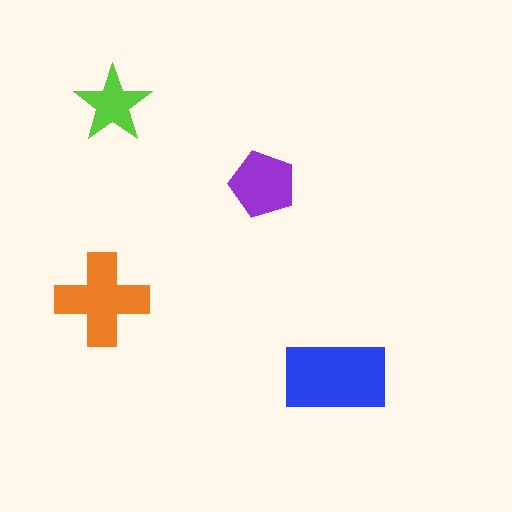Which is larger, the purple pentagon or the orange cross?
The orange cross.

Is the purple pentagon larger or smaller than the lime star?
Larger.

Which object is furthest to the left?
The orange cross is leftmost.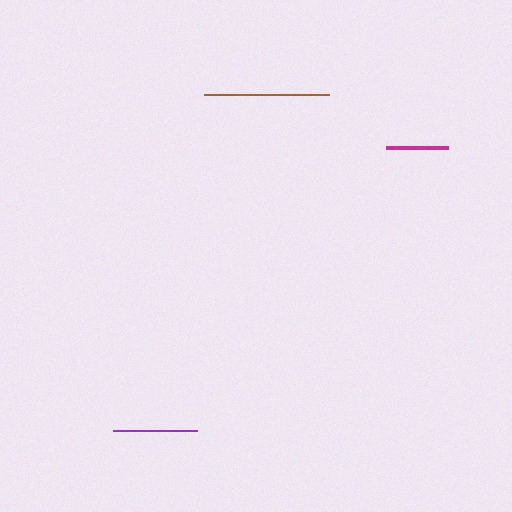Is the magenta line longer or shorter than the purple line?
The purple line is longer than the magenta line.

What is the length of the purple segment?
The purple segment is approximately 84 pixels long.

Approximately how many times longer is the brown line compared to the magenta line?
The brown line is approximately 2.0 times the length of the magenta line.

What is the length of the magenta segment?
The magenta segment is approximately 62 pixels long.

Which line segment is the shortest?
The magenta line is the shortest at approximately 62 pixels.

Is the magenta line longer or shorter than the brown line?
The brown line is longer than the magenta line.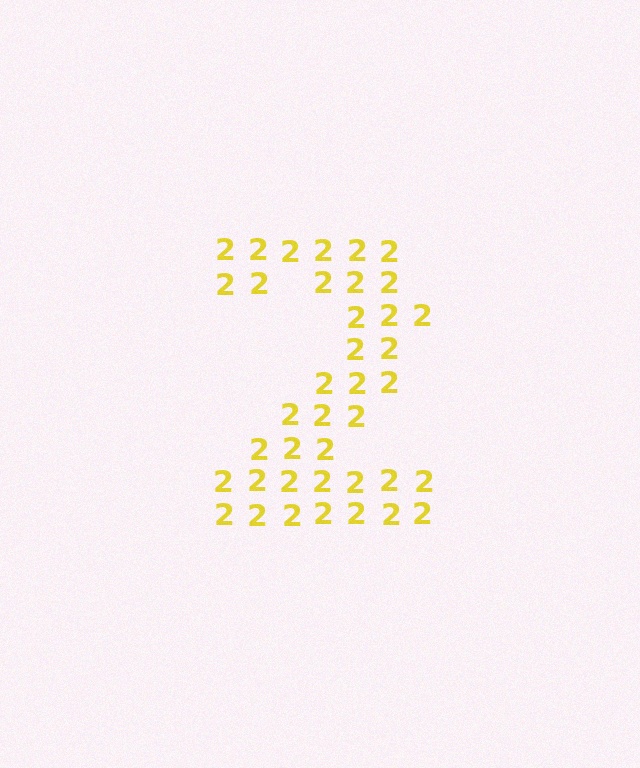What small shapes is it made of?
It is made of small digit 2's.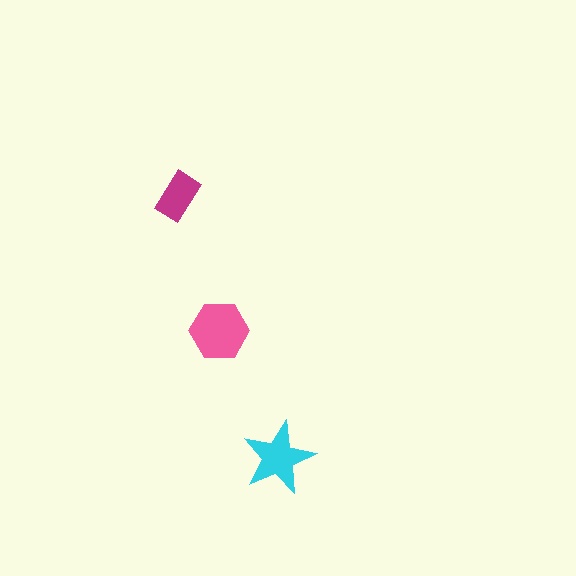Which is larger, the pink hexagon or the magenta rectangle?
The pink hexagon.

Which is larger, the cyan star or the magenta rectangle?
The cyan star.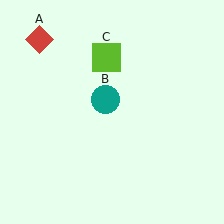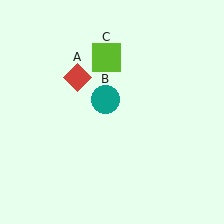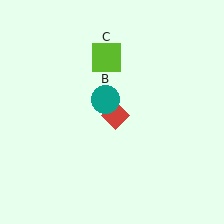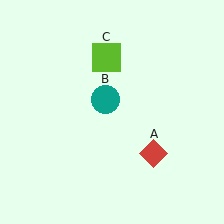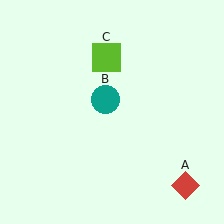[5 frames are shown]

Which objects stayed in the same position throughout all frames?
Teal circle (object B) and lime square (object C) remained stationary.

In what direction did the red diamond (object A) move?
The red diamond (object A) moved down and to the right.